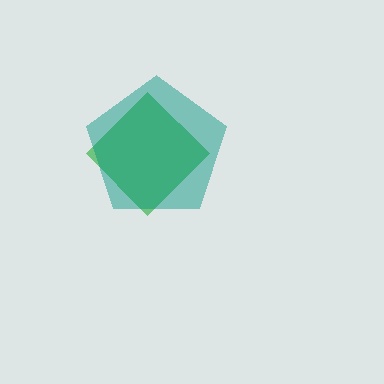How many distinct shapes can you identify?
There are 2 distinct shapes: a green diamond, a teal pentagon.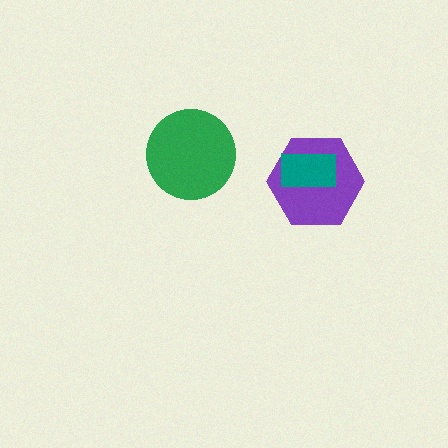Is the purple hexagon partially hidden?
Yes, it is partially covered by another shape.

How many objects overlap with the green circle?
0 objects overlap with the green circle.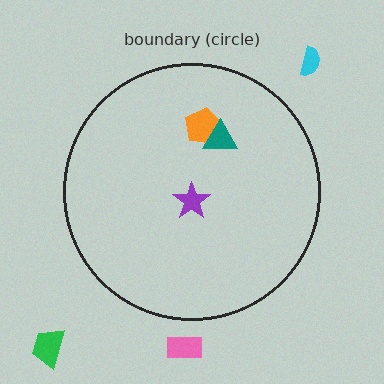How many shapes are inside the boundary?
3 inside, 3 outside.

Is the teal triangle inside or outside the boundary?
Inside.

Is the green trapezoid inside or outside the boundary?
Outside.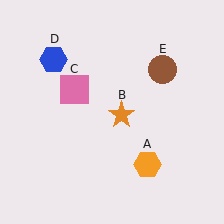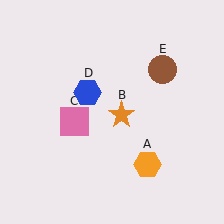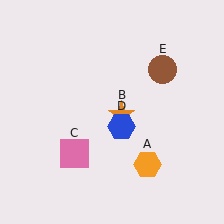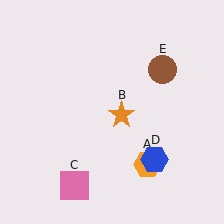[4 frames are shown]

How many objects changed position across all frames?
2 objects changed position: pink square (object C), blue hexagon (object D).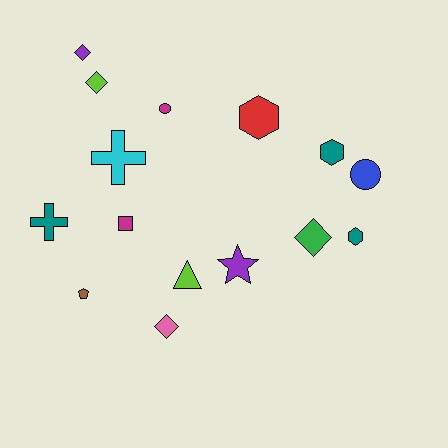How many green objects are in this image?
There is 1 green object.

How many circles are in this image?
There are 2 circles.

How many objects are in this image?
There are 15 objects.